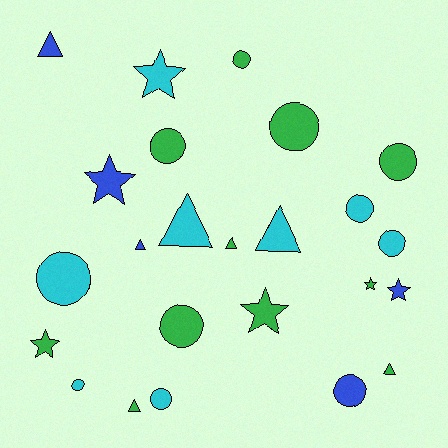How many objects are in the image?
There are 24 objects.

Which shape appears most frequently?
Circle, with 11 objects.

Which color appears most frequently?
Green, with 11 objects.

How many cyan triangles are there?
There are 2 cyan triangles.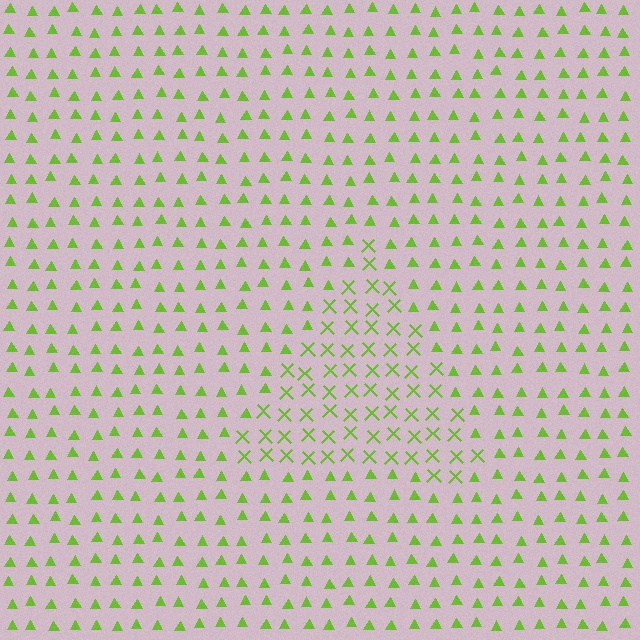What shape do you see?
I see a triangle.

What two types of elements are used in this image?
The image uses X marks inside the triangle region and triangles outside it.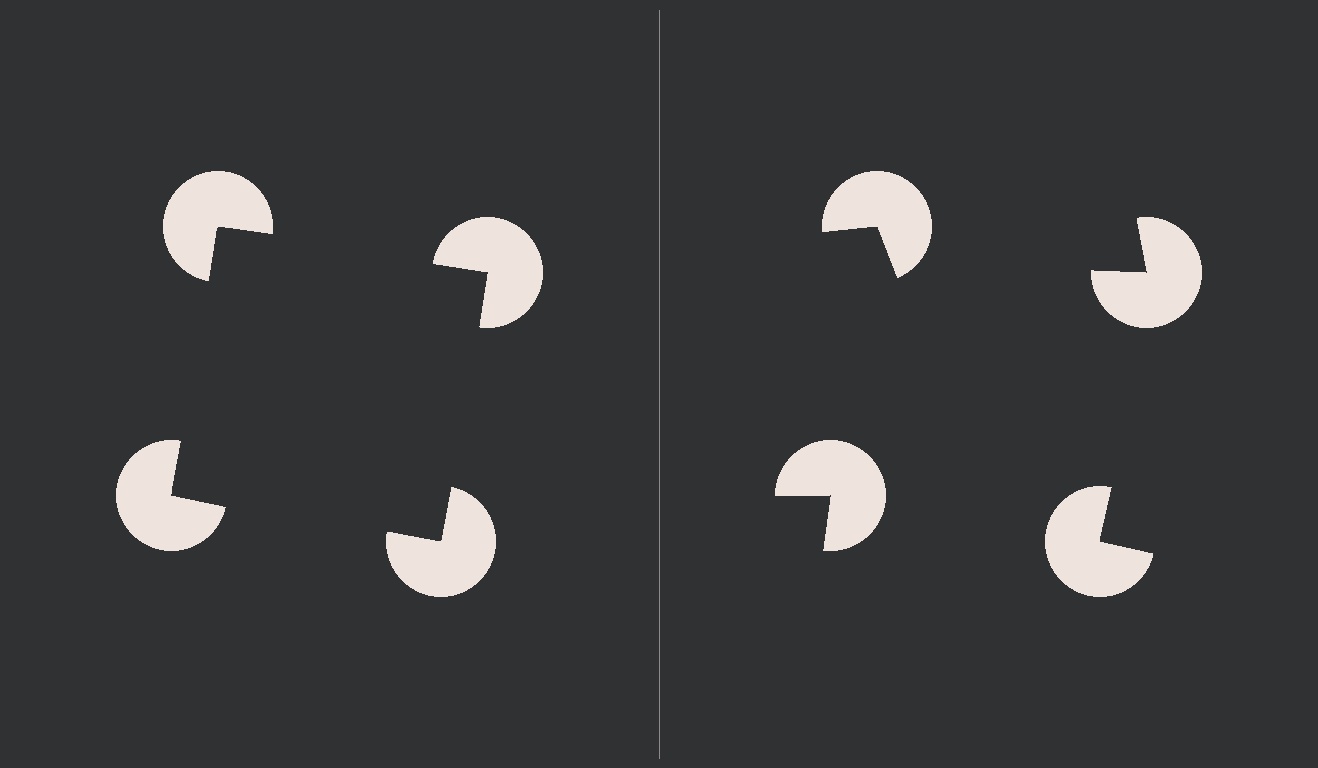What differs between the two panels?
The pac-man discs are positioned identically on both sides; only the wedge orientations differ. On the left they align to a square; on the right they are misaligned.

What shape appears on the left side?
An illusory square.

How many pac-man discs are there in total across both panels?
8 — 4 on each side.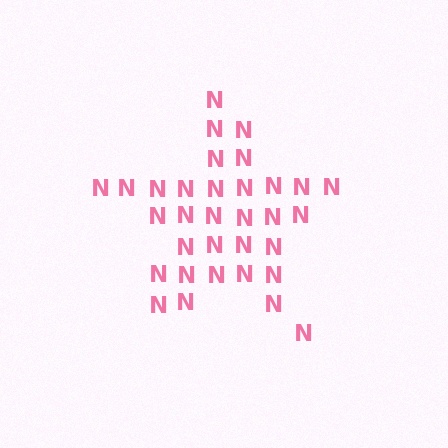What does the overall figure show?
The overall figure shows a star.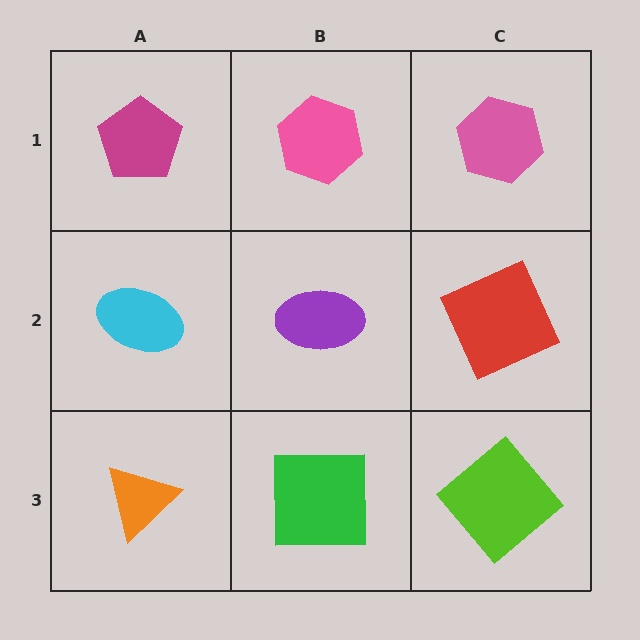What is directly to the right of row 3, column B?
A lime diamond.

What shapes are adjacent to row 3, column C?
A red square (row 2, column C), a green square (row 3, column B).